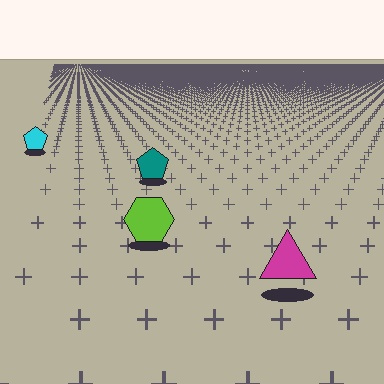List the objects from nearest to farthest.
From nearest to farthest: the magenta triangle, the lime hexagon, the teal pentagon, the cyan pentagon.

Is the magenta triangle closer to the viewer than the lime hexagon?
Yes. The magenta triangle is closer — you can tell from the texture gradient: the ground texture is coarser near it.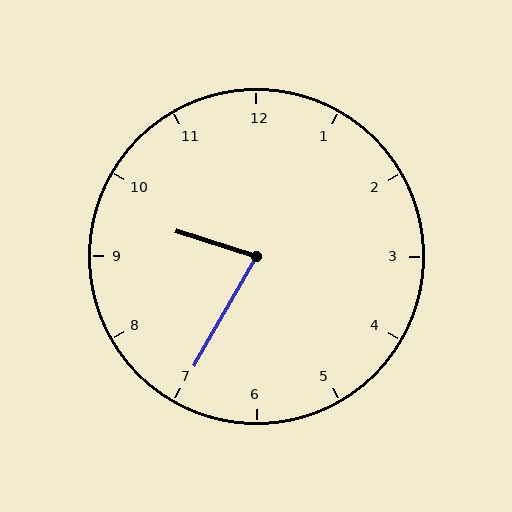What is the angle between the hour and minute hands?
Approximately 78 degrees.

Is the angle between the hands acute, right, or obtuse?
It is acute.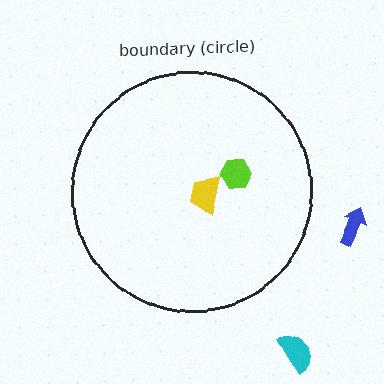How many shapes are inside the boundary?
2 inside, 2 outside.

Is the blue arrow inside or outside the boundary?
Outside.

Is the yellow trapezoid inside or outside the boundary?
Inside.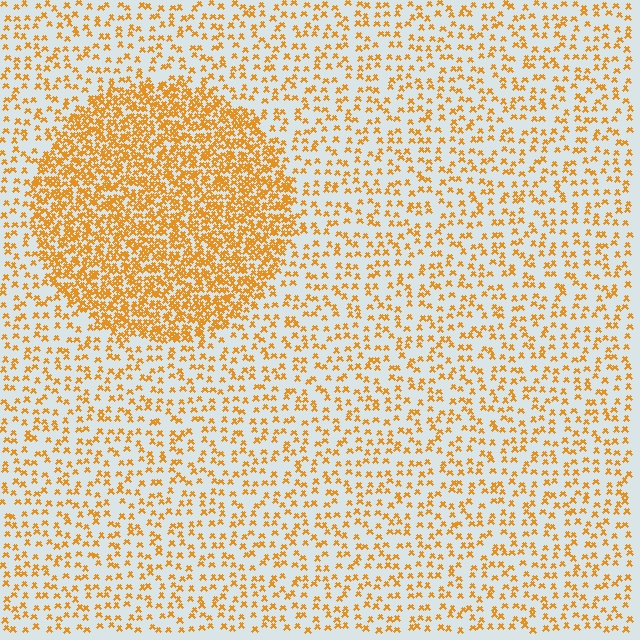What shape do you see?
I see a circle.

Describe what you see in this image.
The image contains small orange elements arranged at two different densities. A circle-shaped region is visible where the elements are more densely packed than the surrounding area.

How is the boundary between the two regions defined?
The boundary is defined by a change in element density (approximately 2.8x ratio). All elements are the same color, size, and shape.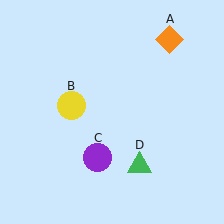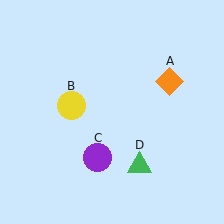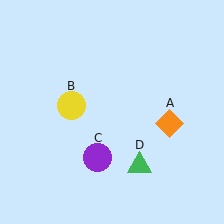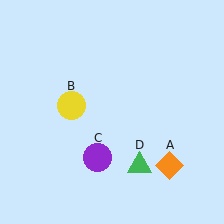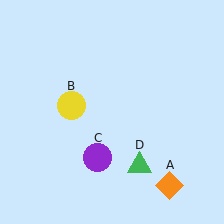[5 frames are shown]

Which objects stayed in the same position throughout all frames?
Yellow circle (object B) and purple circle (object C) and green triangle (object D) remained stationary.